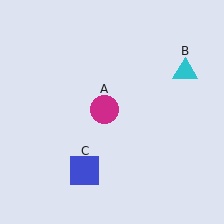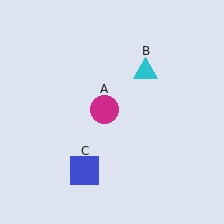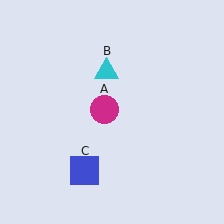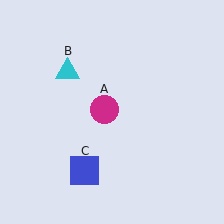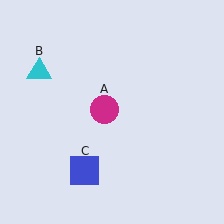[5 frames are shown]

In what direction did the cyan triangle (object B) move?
The cyan triangle (object B) moved left.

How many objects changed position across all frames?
1 object changed position: cyan triangle (object B).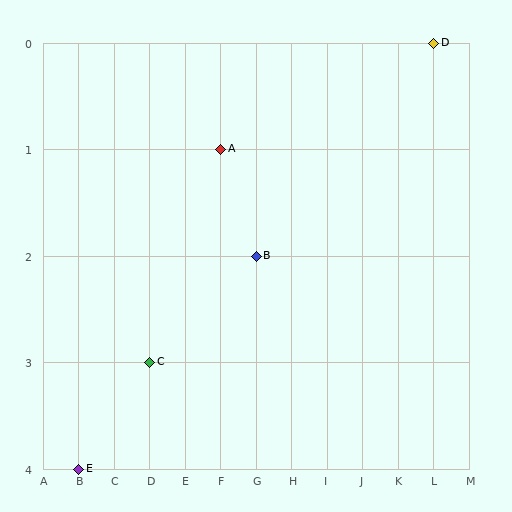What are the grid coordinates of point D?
Point D is at grid coordinates (L, 0).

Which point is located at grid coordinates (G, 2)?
Point B is at (G, 2).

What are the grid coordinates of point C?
Point C is at grid coordinates (D, 3).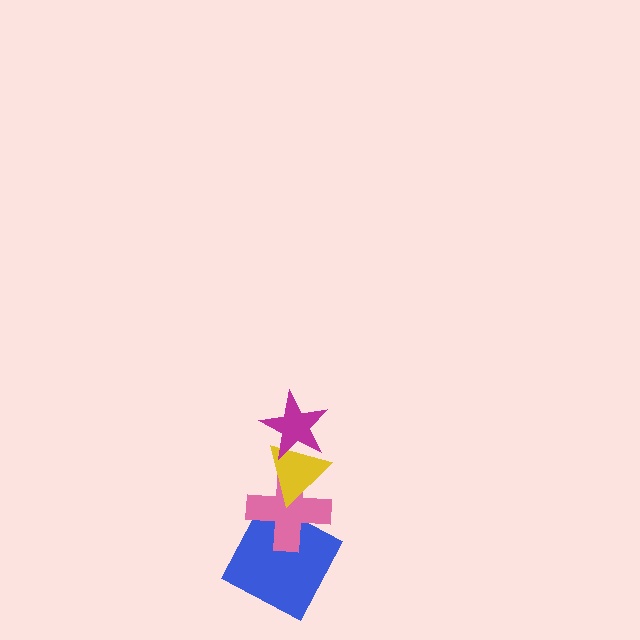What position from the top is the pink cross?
The pink cross is 3rd from the top.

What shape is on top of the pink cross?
The yellow triangle is on top of the pink cross.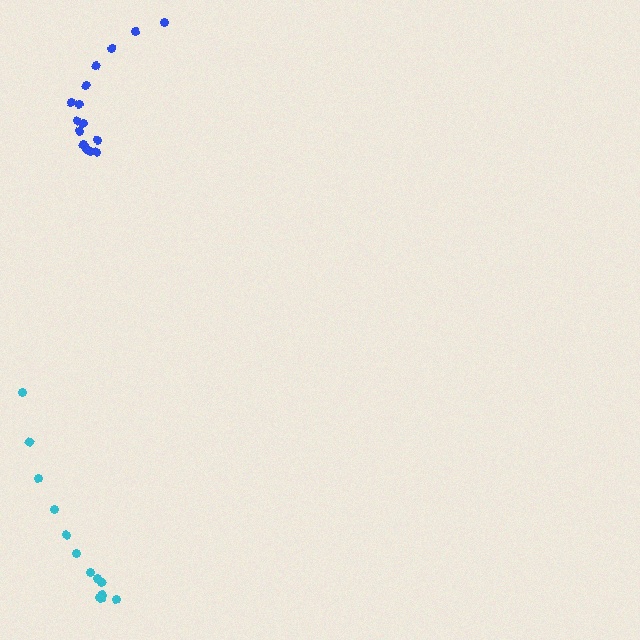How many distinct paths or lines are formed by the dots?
There are 2 distinct paths.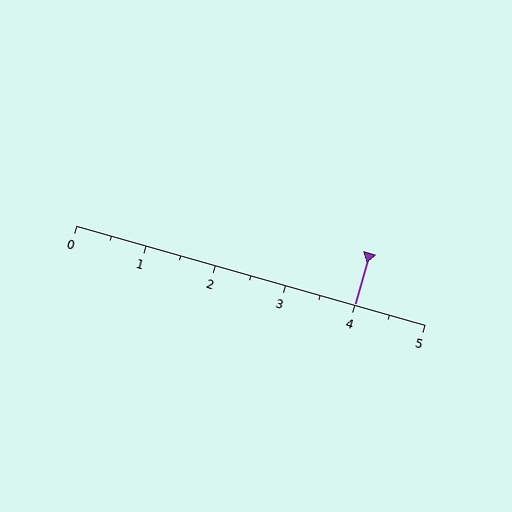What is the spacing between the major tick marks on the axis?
The major ticks are spaced 1 apart.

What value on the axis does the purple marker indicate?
The marker indicates approximately 4.